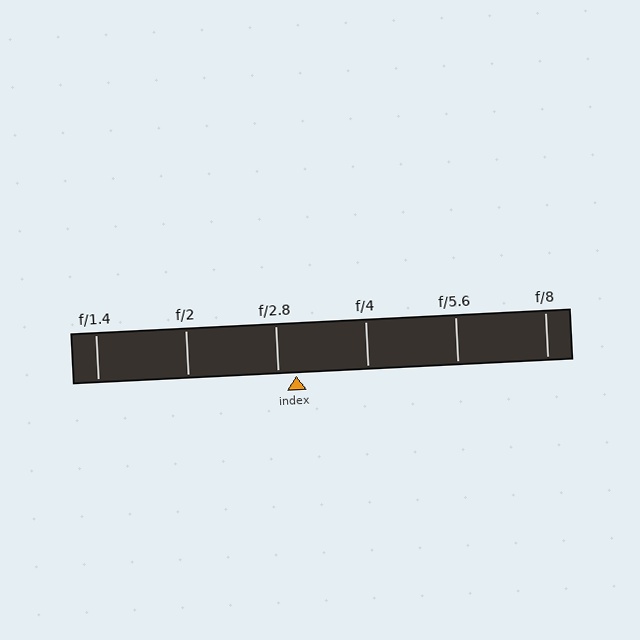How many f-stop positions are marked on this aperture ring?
There are 6 f-stop positions marked.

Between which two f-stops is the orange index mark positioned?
The index mark is between f/2.8 and f/4.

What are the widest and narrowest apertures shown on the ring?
The widest aperture shown is f/1.4 and the narrowest is f/8.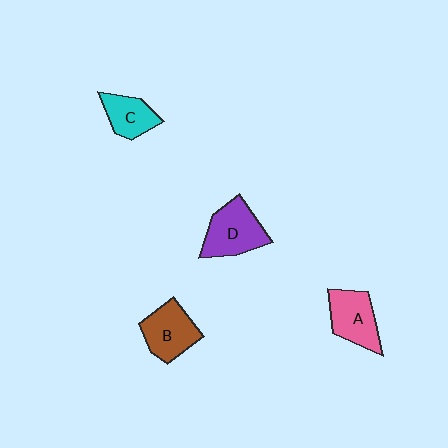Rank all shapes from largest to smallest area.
From largest to smallest: D (purple), B (brown), A (pink), C (cyan).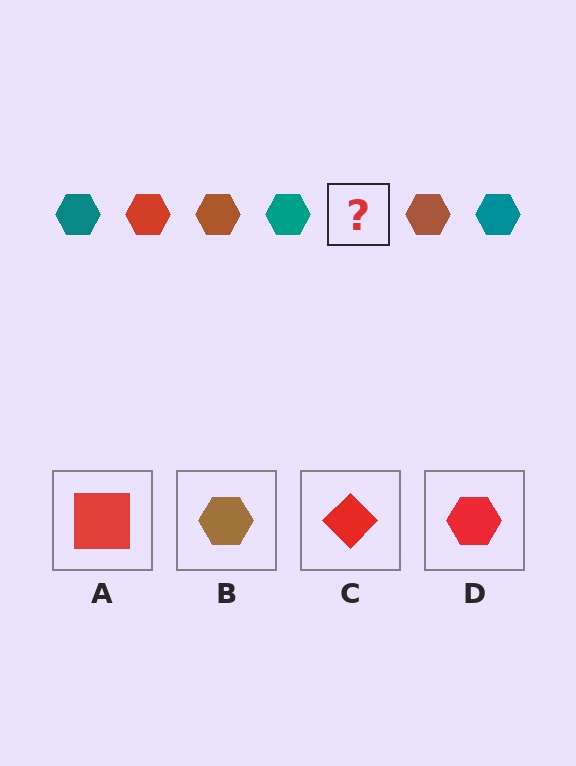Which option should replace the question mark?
Option D.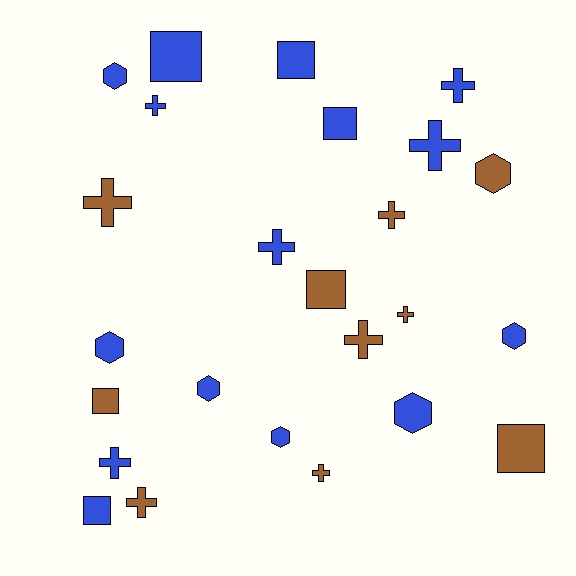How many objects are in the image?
There are 25 objects.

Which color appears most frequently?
Blue, with 15 objects.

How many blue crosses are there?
There are 5 blue crosses.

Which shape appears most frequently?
Cross, with 11 objects.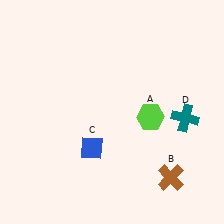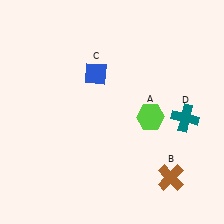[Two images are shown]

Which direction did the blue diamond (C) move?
The blue diamond (C) moved up.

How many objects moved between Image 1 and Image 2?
1 object moved between the two images.